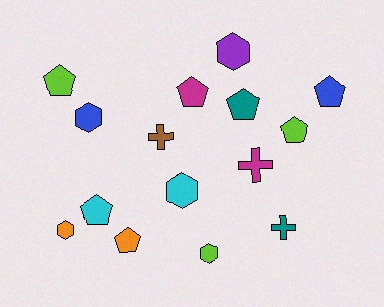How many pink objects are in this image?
There are no pink objects.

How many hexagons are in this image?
There are 5 hexagons.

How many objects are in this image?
There are 15 objects.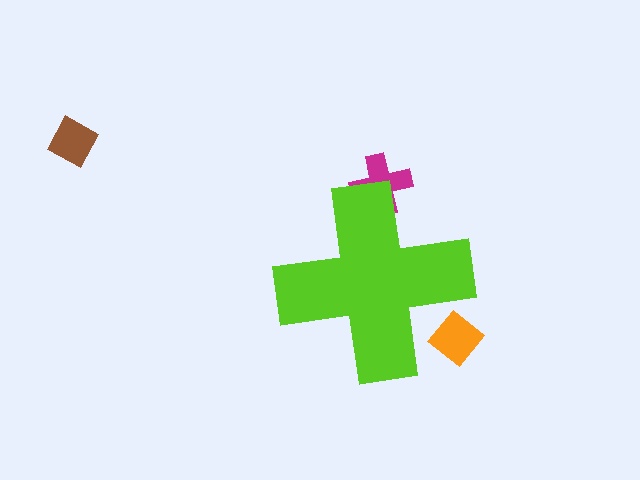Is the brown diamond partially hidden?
No, the brown diamond is fully visible.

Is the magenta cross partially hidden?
Yes, the magenta cross is partially hidden behind the lime cross.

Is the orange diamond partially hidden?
Yes, the orange diamond is partially hidden behind the lime cross.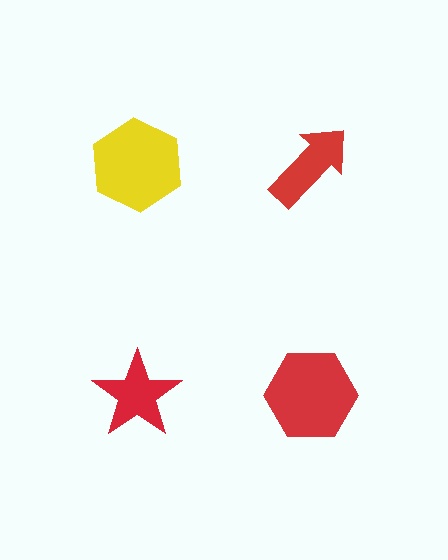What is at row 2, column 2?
A red hexagon.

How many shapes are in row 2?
2 shapes.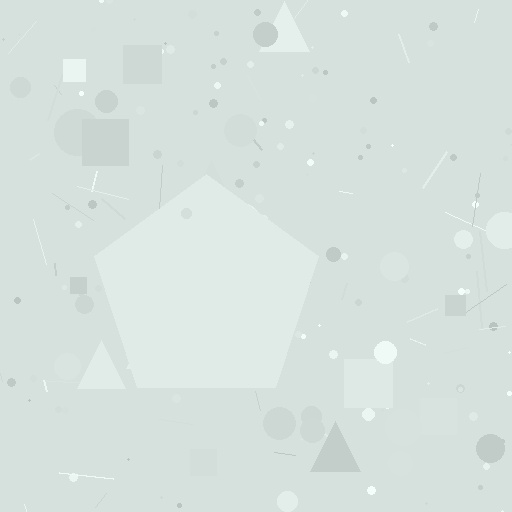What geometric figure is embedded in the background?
A pentagon is embedded in the background.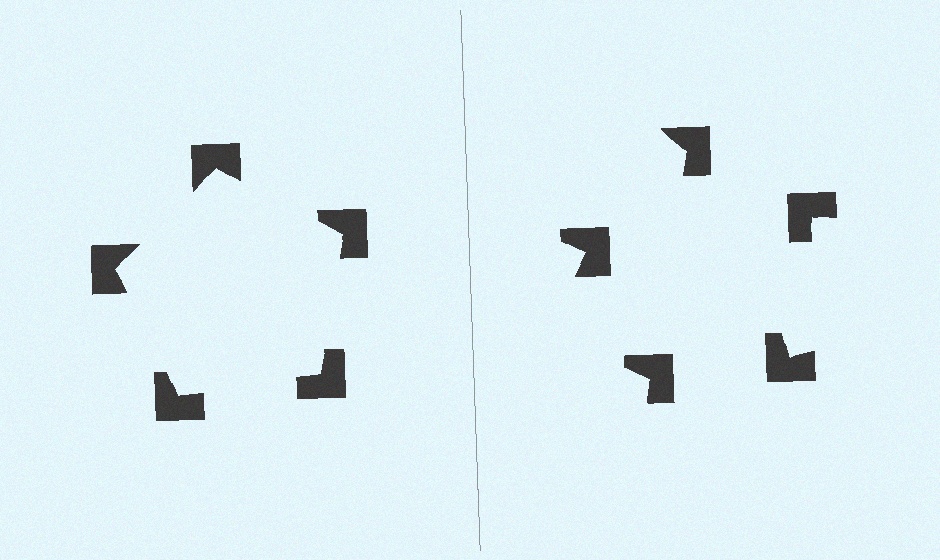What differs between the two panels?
The notched squares are positioned identically on both sides; only the wedge orientations differ. On the left they align to a pentagon; on the right they are misaligned.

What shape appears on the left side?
An illusory pentagon.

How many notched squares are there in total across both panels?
10 — 5 on each side.